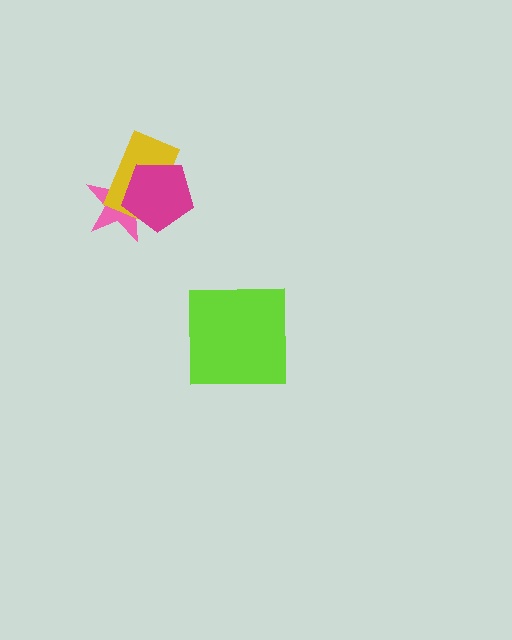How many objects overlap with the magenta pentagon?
2 objects overlap with the magenta pentagon.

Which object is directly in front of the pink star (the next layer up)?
The yellow rectangle is directly in front of the pink star.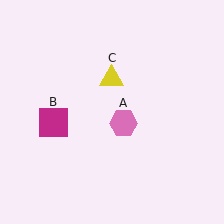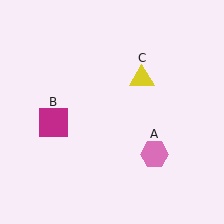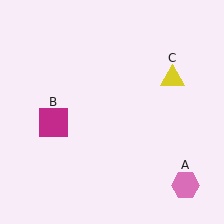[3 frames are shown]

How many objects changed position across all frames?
2 objects changed position: pink hexagon (object A), yellow triangle (object C).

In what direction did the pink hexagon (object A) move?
The pink hexagon (object A) moved down and to the right.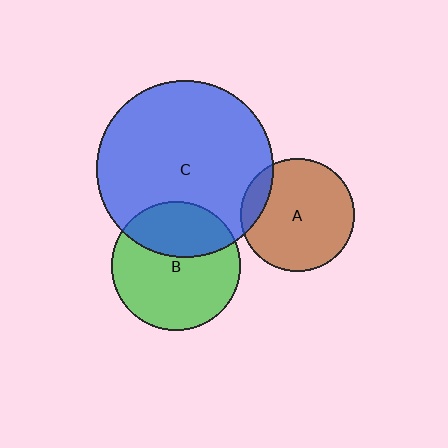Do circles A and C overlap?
Yes.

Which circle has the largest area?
Circle C (blue).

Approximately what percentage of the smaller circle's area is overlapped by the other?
Approximately 10%.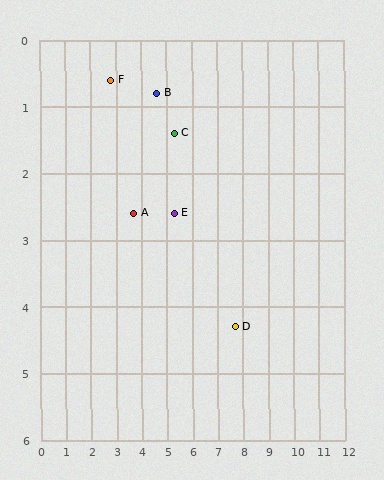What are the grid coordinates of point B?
Point B is at approximately (4.6, 0.8).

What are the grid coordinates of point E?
Point E is at approximately (5.3, 2.6).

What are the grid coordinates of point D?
Point D is at approximately (7.7, 4.3).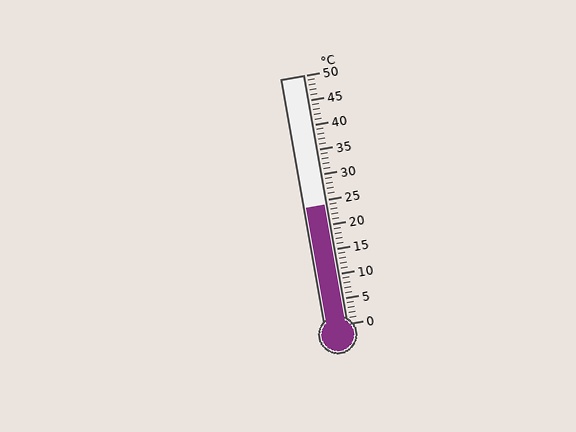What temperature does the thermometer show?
The thermometer shows approximately 24°C.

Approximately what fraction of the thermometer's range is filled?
The thermometer is filled to approximately 50% of its range.